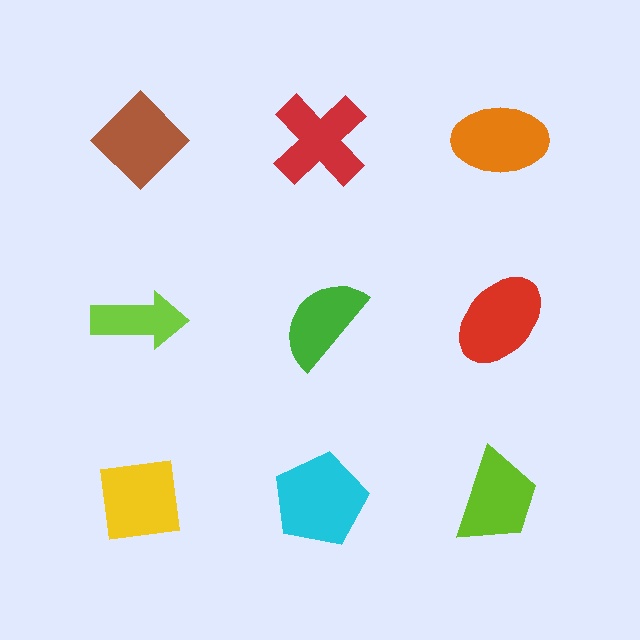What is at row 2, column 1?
A lime arrow.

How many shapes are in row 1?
3 shapes.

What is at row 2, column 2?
A green semicircle.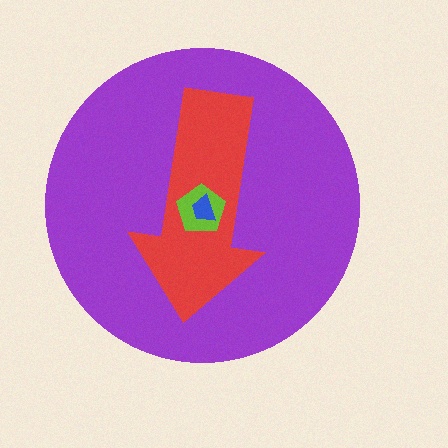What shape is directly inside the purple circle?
The red arrow.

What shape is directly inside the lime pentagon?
The blue trapezoid.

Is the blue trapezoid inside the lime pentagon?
Yes.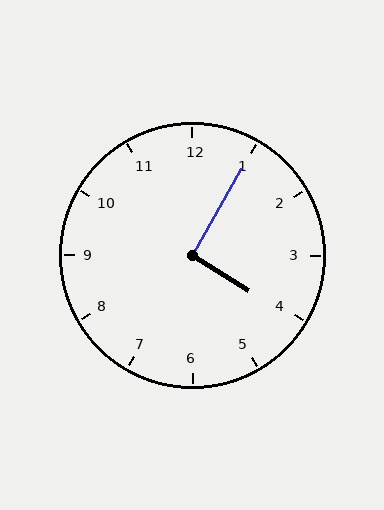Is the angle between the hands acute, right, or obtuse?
It is right.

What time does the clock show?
4:05.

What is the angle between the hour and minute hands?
Approximately 92 degrees.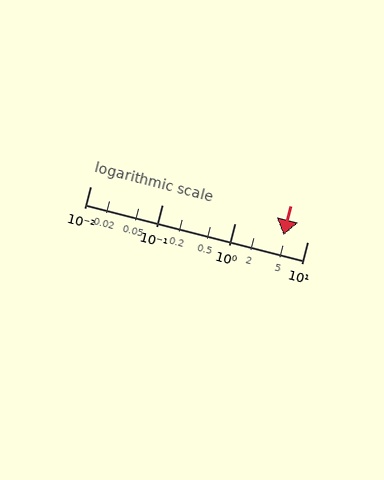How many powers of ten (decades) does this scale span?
The scale spans 3 decades, from 0.01 to 10.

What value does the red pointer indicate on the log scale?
The pointer indicates approximately 4.7.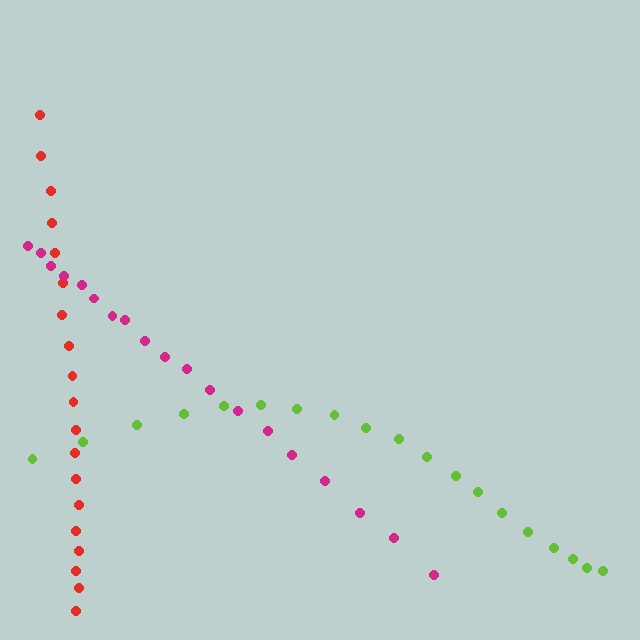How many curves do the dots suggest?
There are 3 distinct paths.